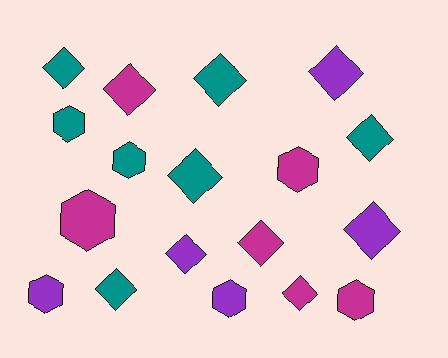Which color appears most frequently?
Teal, with 7 objects.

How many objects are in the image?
There are 18 objects.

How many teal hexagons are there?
There are 2 teal hexagons.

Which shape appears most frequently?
Diamond, with 11 objects.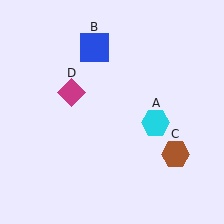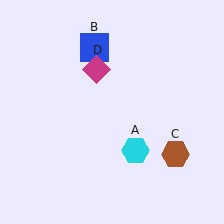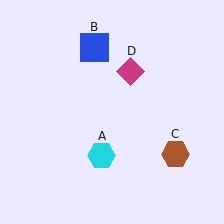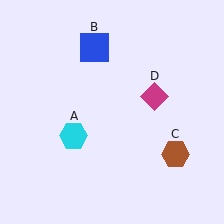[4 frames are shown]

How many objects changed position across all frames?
2 objects changed position: cyan hexagon (object A), magenta diamond (object D).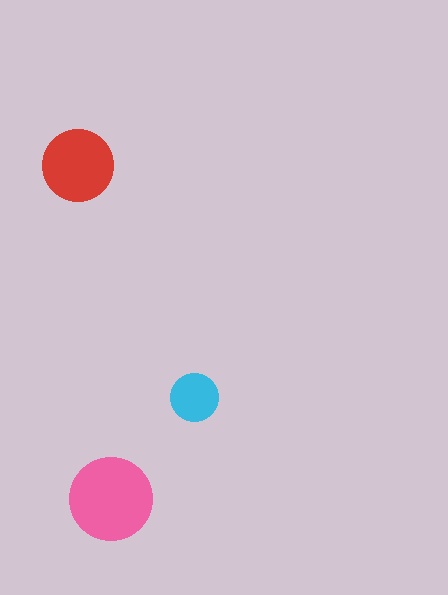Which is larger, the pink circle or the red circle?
The pink one.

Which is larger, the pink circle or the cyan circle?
The pink one.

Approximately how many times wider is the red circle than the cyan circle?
About 1.5 times wider.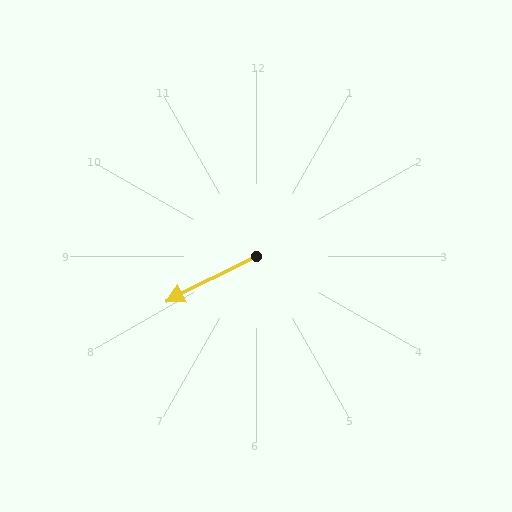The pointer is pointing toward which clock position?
Roughly 8 o'clock.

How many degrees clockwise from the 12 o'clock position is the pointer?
Approximately 243 degrees.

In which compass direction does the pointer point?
Southwest.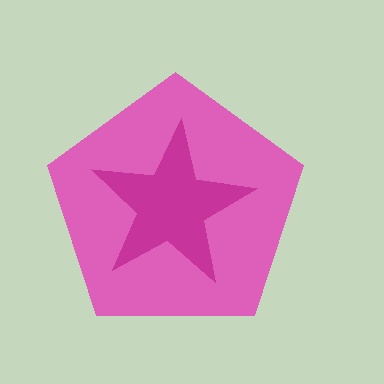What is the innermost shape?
The magenta star.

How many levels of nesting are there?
2.